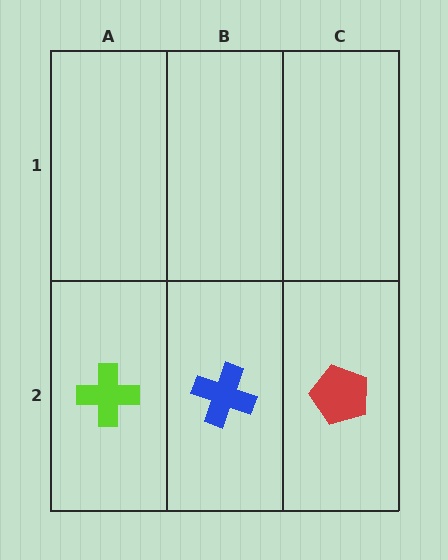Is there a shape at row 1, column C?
No, that cell is empty.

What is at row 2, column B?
A blue cross.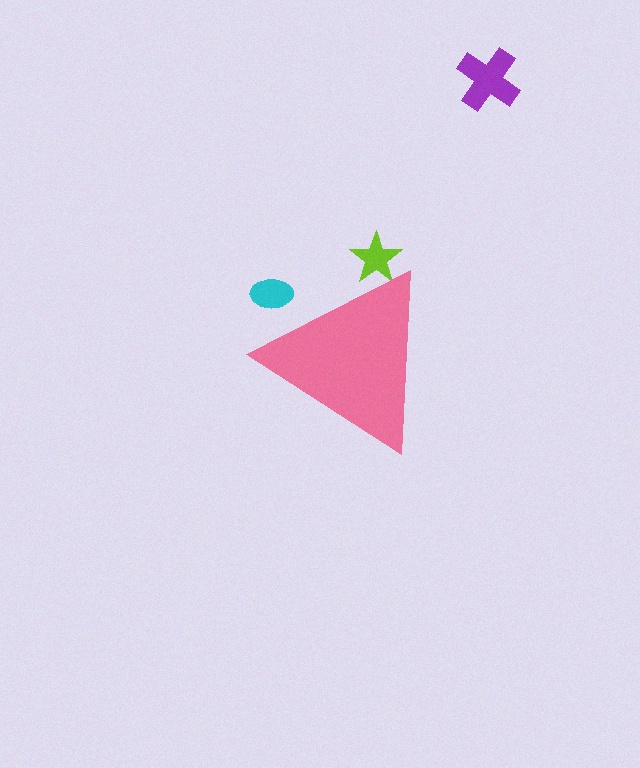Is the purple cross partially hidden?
No, the purple cross is fully visible.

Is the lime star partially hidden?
Yes, the lime star is partially hidden behind the pink triangle.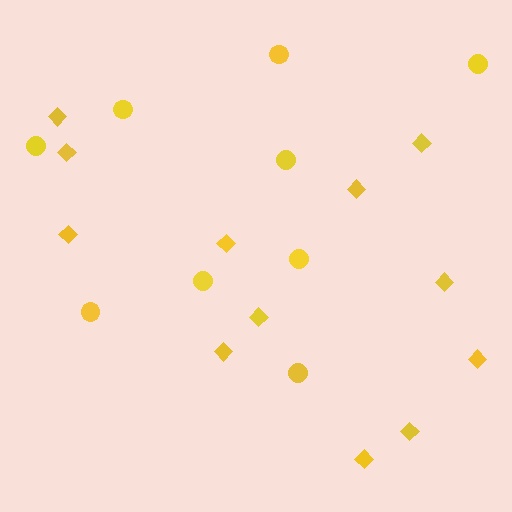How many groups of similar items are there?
There are 2 groups: one group of diamonds (12) and one group of circles (9).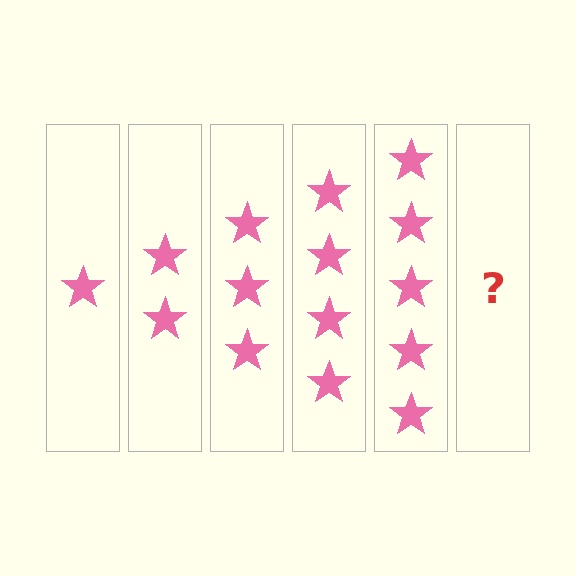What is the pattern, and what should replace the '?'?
The pattern is that each step adds one more star. The '?' should be 6 stars.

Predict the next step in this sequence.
The next step is 6 stars.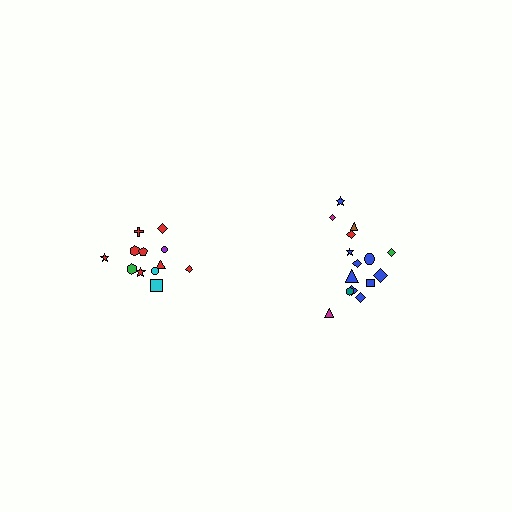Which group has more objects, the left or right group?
The right group.